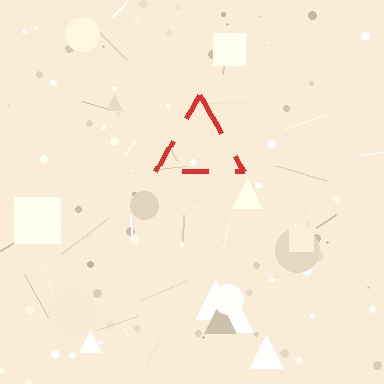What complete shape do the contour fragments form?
The contour fragments form a triangle.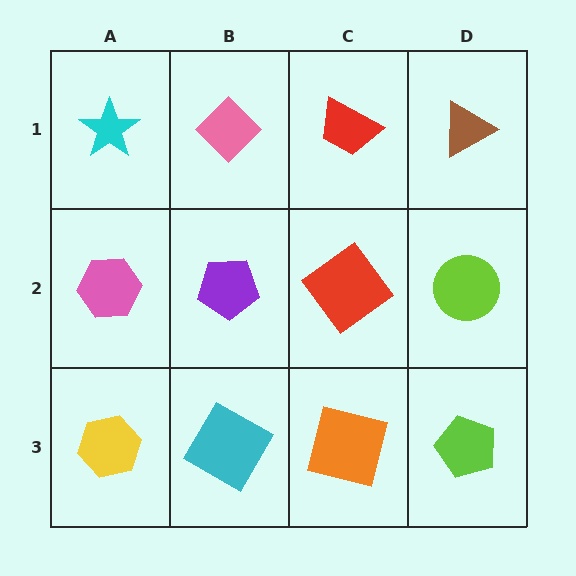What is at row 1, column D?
A brown triangle.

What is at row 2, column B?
A purple pentagon.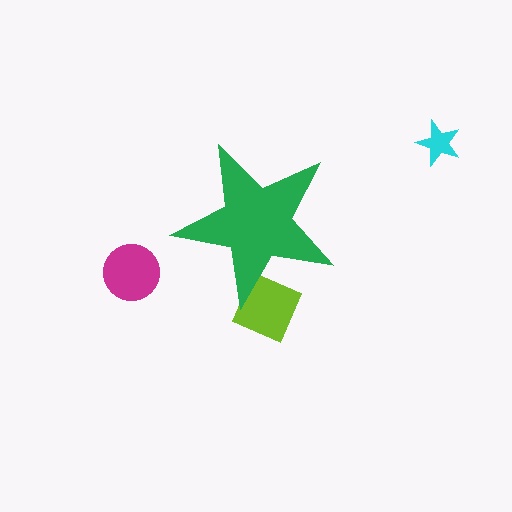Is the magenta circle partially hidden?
No, the magenta circle is fully visible.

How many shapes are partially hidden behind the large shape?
1 shape is partially hidden.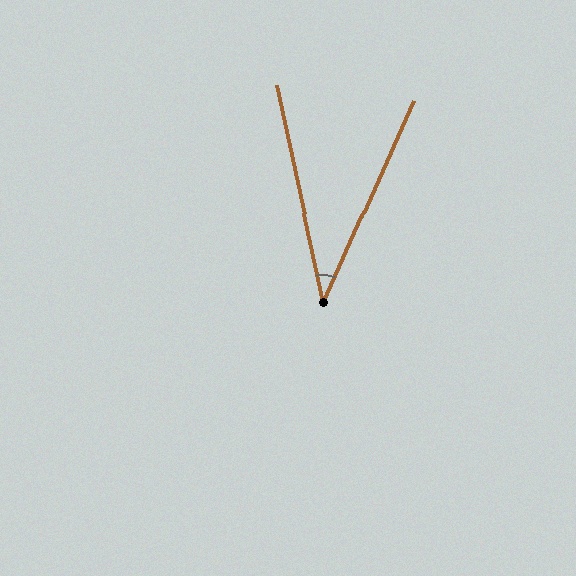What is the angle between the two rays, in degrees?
Approximately 36 degrees.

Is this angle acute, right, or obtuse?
It is acute.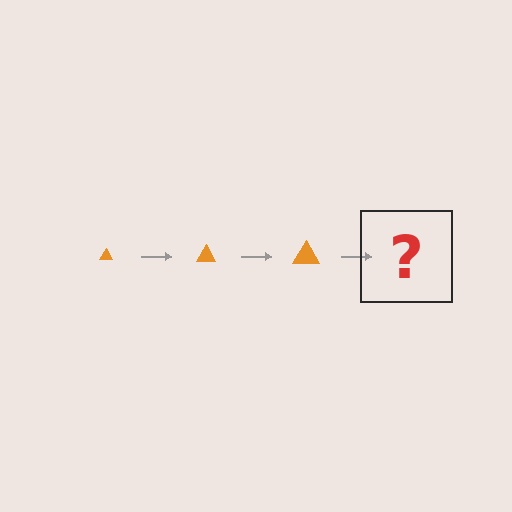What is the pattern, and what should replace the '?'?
The pattern is that the triangle gets progressively larger each step. The '?' should be an orange triangle, larger than the previous one.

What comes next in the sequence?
The next element should be an orange triangle, larger than the previous one.